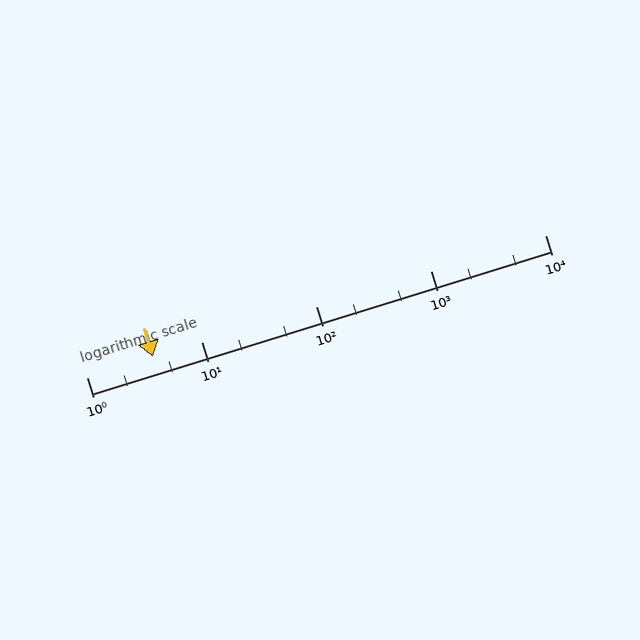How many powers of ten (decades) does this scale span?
The scale spans 4 decades, from 1 to 10000.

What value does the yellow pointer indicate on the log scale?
The pointer indicates approximately 3.8.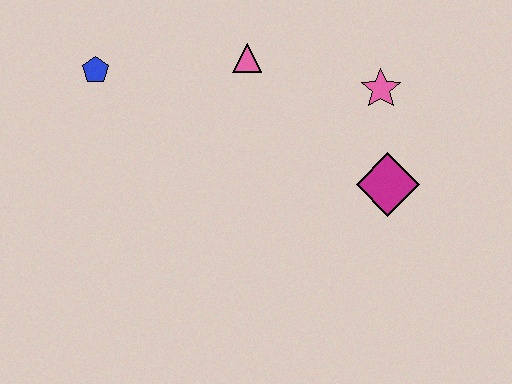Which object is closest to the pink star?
The magenta diamond is closest to the pink star.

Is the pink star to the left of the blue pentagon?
No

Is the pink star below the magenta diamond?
No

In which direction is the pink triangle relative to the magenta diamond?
The pink triangle is to the left of the magenta diamond.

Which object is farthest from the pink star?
The blue pentagon is farthest from the pink star.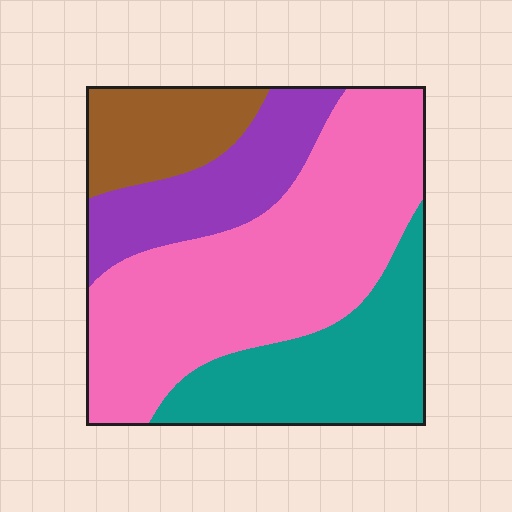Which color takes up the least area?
Brown, at roughly 15%.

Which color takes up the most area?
Pink, at roughly 45%.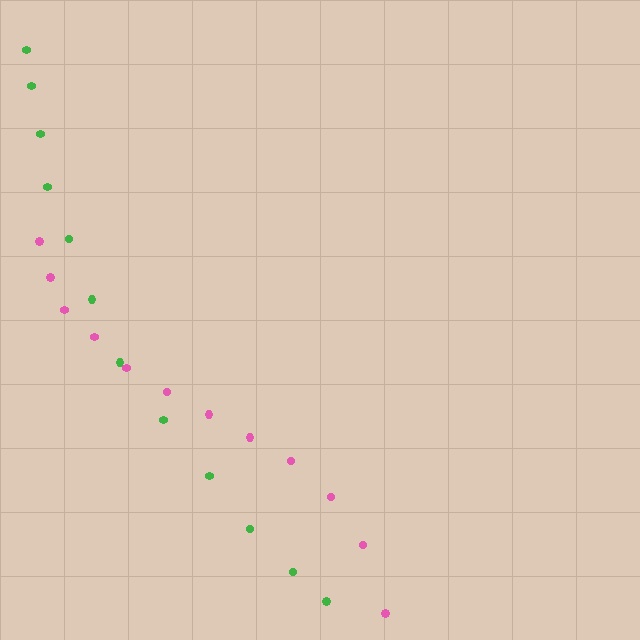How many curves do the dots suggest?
There are 2 distinct paths.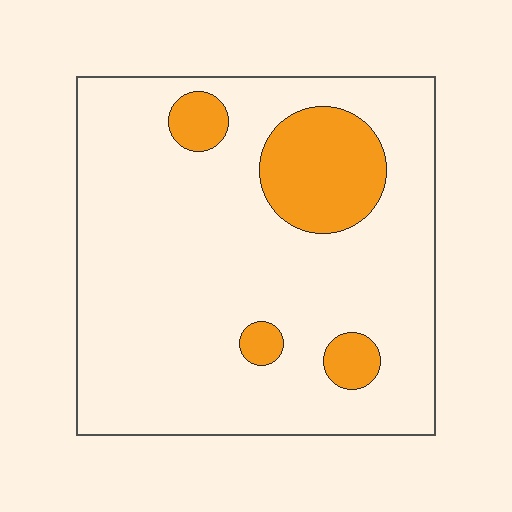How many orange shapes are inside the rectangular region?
4.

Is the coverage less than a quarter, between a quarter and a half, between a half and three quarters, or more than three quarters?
Less than a quarter.